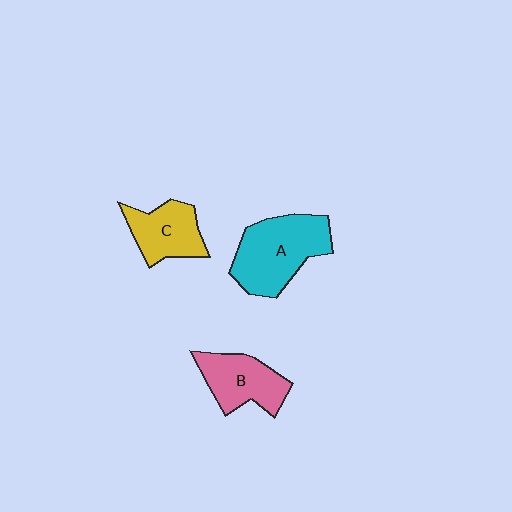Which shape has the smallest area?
Shape C (yellow).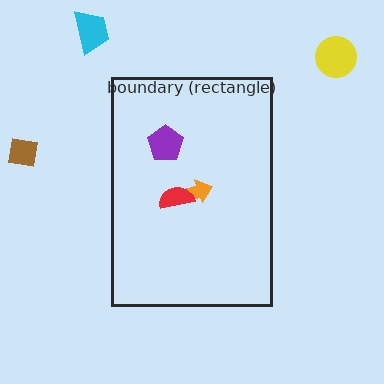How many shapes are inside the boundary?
3 inside, 3 outside.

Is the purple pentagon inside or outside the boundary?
Inside.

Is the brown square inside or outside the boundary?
Outside.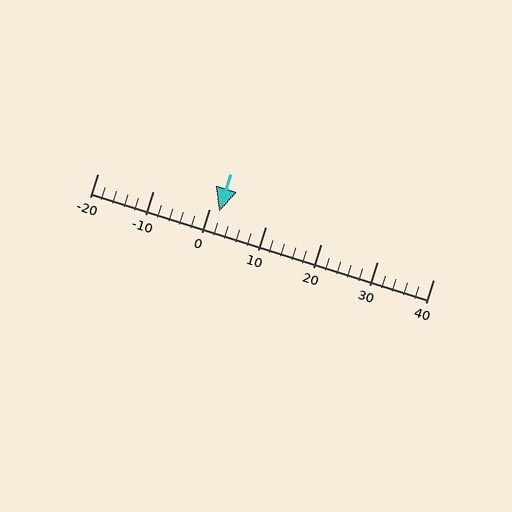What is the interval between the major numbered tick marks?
The major tick marks are spaced 10 units apart.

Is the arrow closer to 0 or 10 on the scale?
The arrow is closer to 0.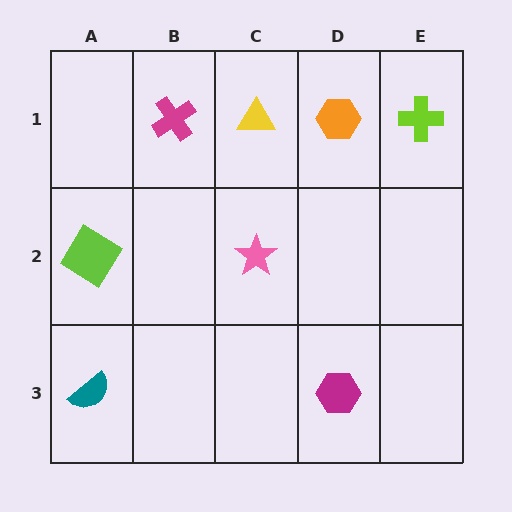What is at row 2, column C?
A pink star.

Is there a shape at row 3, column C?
No, that cell is empty.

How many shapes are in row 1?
4 shapes.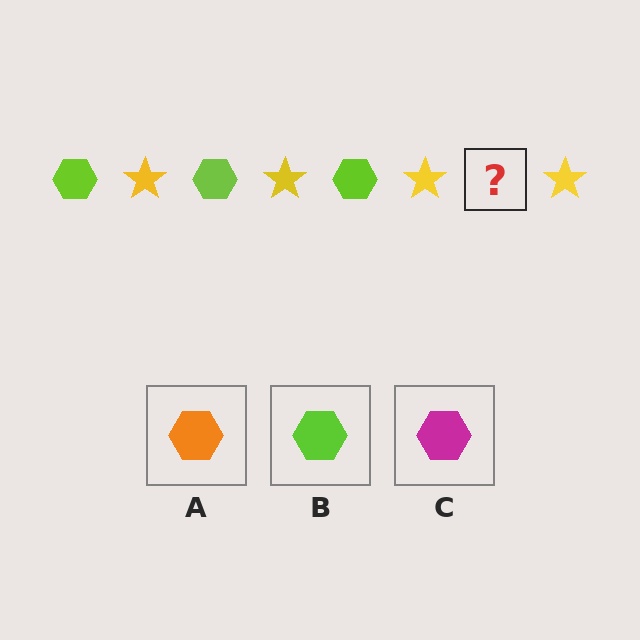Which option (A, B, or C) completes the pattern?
B.